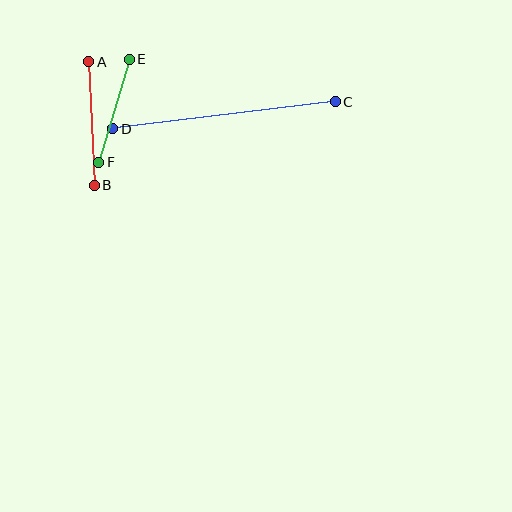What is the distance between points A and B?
The distance is approximately 124 pixels.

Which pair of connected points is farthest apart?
Points C and D are farthest apart.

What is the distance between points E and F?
The distance is approximately 107 pixels.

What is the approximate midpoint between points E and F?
The midpoint is at approximately (114, 111) pixels.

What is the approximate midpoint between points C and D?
The midpoint is at approximately (224, 115) pixels.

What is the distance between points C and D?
The distance is approximately 224 pixels.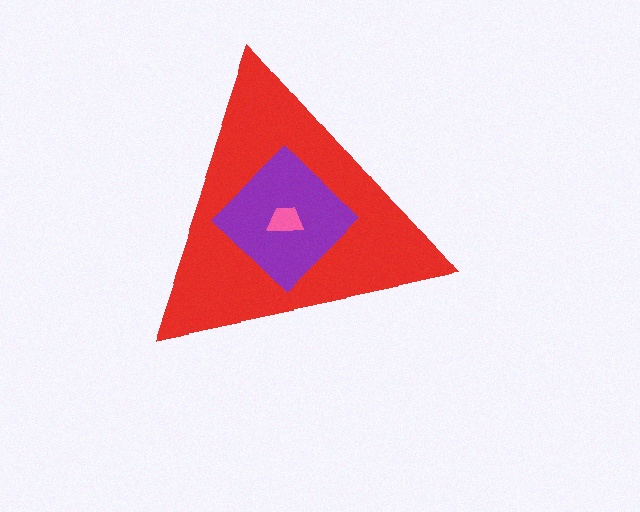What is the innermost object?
The pink trapezoid.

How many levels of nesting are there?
3.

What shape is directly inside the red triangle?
The purple diamond.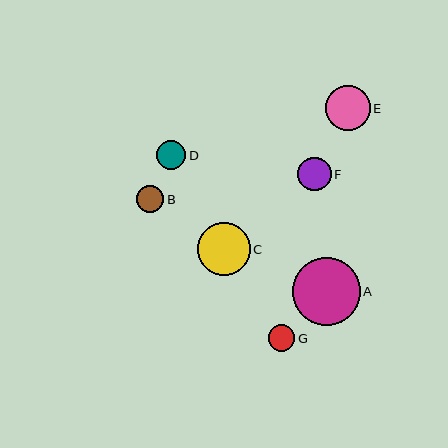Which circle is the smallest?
Circle G is the smallest with a size of approximately 26 pixels.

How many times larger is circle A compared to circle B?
Circle A is approximately 2.5 times the size of circle B.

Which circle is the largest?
Circle A is the largest with a size of approximately 68 pixels.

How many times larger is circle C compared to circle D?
Circle C is approximately 1.8 times the size of circle D.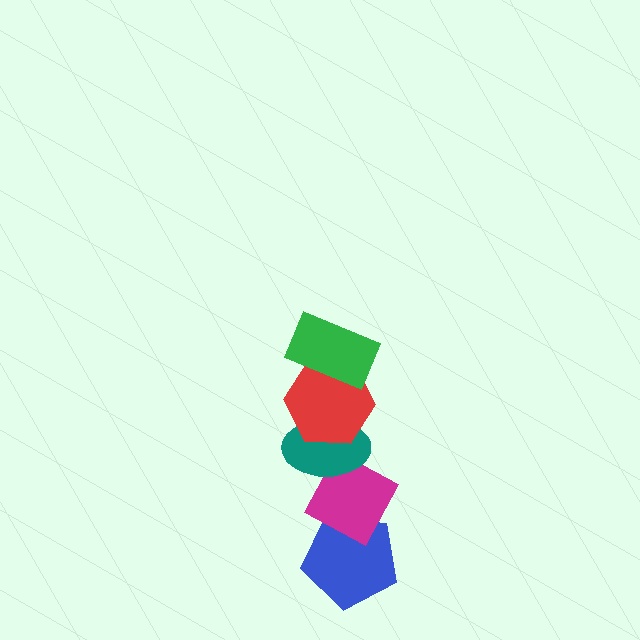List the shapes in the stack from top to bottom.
From top to bottom: the green rectangle, the red hexagon, the teal ellipse, the magenta diamond, the blue pentagon.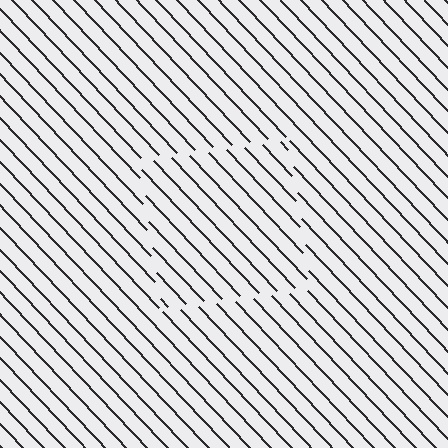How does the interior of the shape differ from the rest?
The interior of the shape contains the same grating, shifted by half a period — the contour is defined by the phase discontinuity where line-ends from the inner and outer gratings abut.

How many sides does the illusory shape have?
4 sides — the line-ends trace a square.